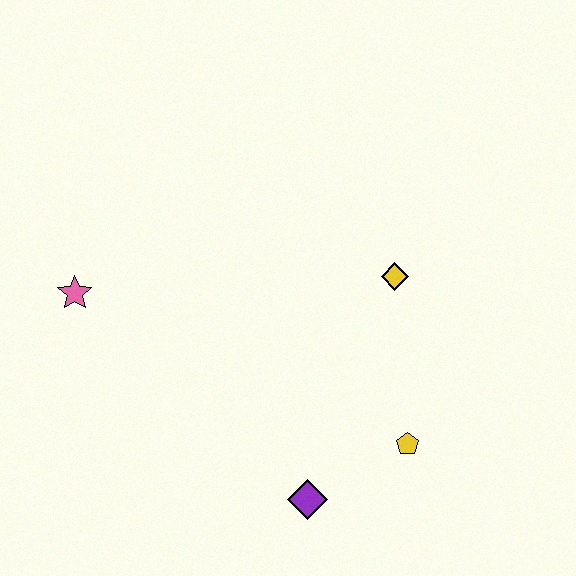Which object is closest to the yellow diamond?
The yellow pentagon is closest to the yellow diamond.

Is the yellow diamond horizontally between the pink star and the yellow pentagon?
Yes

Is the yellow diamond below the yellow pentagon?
No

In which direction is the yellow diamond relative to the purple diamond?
The yellow diamond is above the purple diamond.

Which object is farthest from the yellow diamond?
The pink star is farthest from the yellow diamond.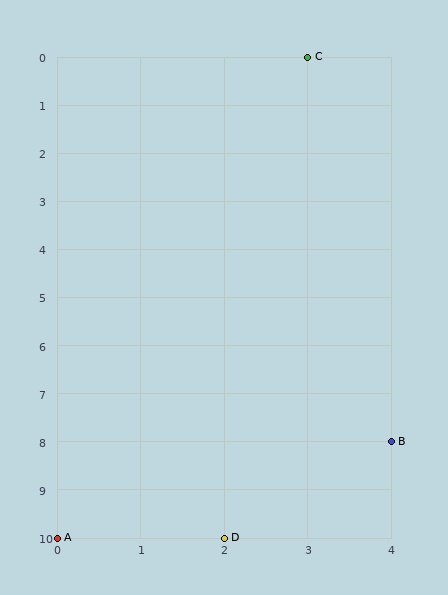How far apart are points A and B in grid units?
Points A and B are 4 columns and 2 rows apart (about 4.5 grid units diagonally).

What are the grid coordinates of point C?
Point C is at grid coordinates (3, 0).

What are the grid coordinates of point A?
Point A is at grid coordinates (0, 10).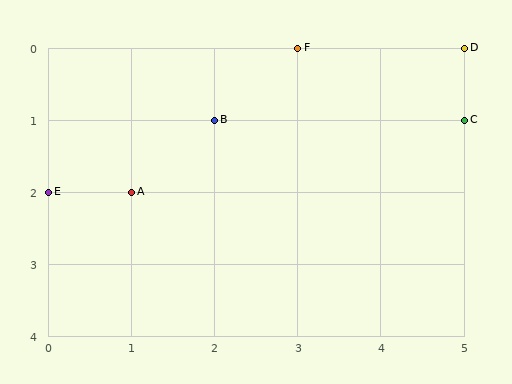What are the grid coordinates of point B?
Point B is at grid coordinates (2, 1).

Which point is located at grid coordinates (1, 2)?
Point A is at (1, 2).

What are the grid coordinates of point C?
Point C is at grid coordinates (5, 1).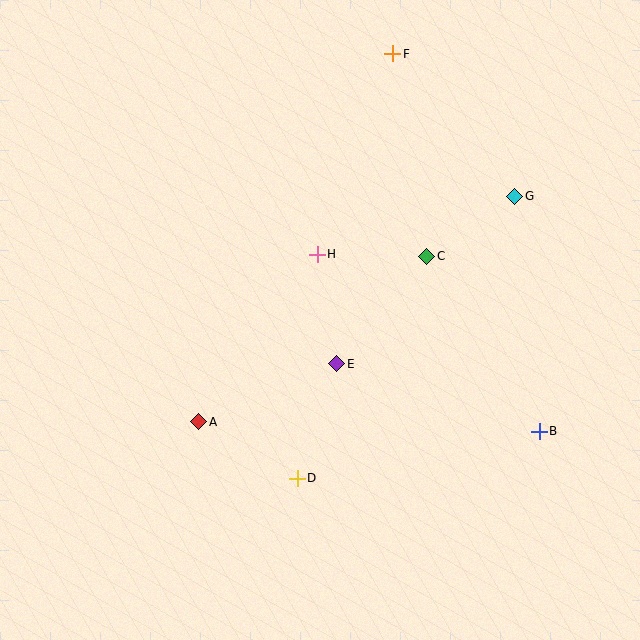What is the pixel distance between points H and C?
The distance between H and C is 110 pixels.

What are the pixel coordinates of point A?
Point A is at (199, 422).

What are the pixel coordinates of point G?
Point G is at (515, 196).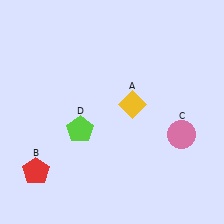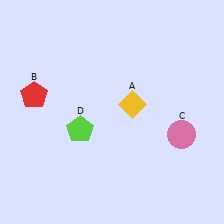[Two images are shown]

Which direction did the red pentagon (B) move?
The red pentagon (B) moved up.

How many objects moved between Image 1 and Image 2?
1 object moved between the two images.